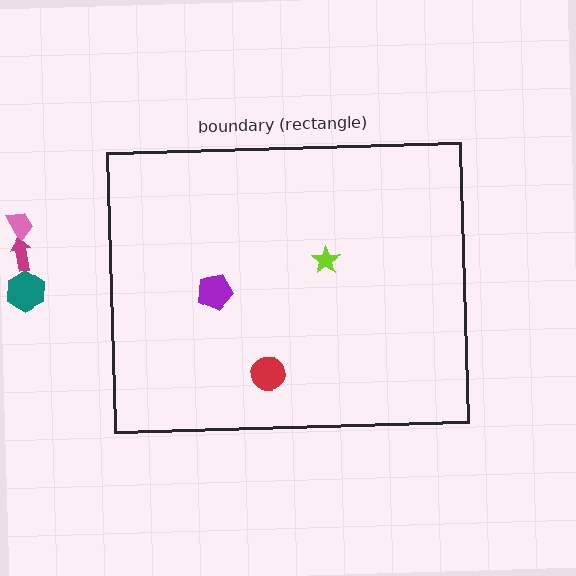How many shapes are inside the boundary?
3 inside, 3 outside.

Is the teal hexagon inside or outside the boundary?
Outside.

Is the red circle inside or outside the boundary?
Inside.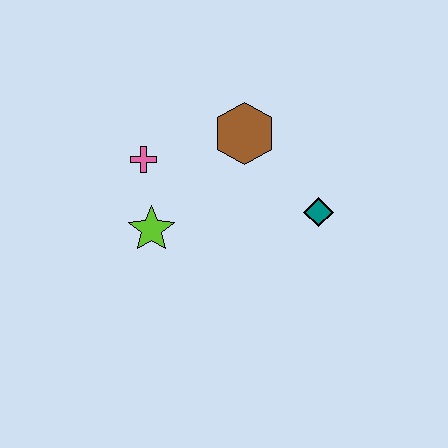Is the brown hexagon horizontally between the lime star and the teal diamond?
Yes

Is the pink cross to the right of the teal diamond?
No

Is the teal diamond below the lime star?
No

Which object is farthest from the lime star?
The teal diamond is farthest from the lime star.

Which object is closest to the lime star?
The pink cross is closest to the lime star.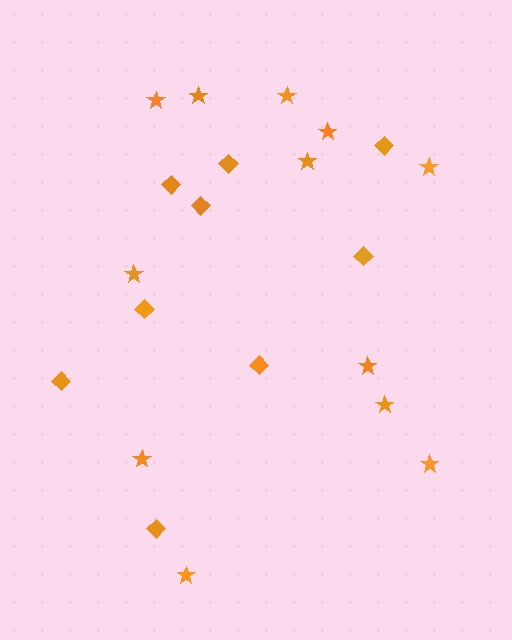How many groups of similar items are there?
There are 2 groups: one group of diamonds (9) and one group of stars (12).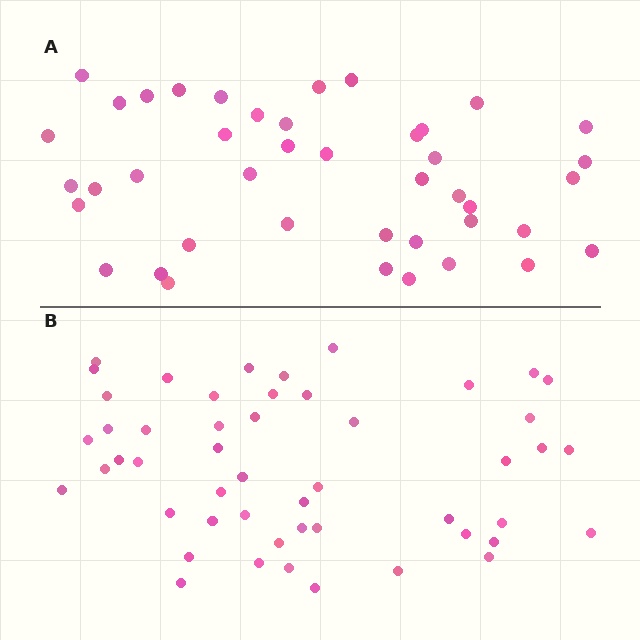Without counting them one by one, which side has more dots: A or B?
Region B (the bottom region) has more dots.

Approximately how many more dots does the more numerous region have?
Region B has roughly 8 or so more dots than region A.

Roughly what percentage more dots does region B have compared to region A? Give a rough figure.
About 20% more.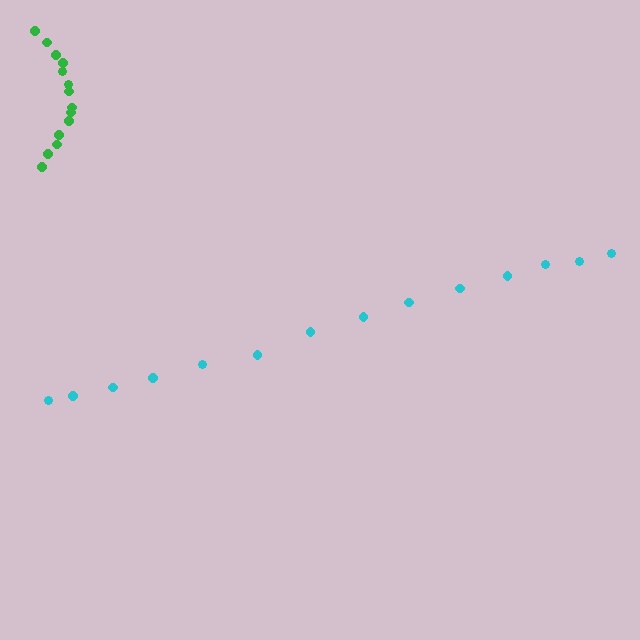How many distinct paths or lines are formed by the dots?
There are 2 distinct paths.